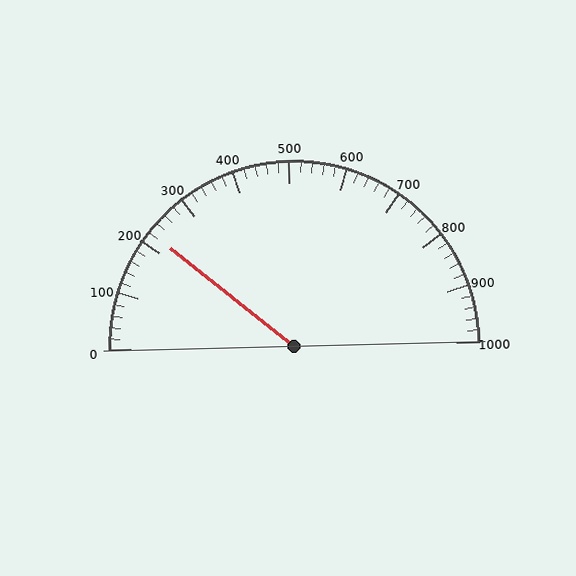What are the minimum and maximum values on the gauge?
The gauge ranges from 0 to 1000.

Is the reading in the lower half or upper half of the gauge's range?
The reading is in the lower half of the range (0 to 1000).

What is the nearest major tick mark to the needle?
The nearest major tick mark is 200.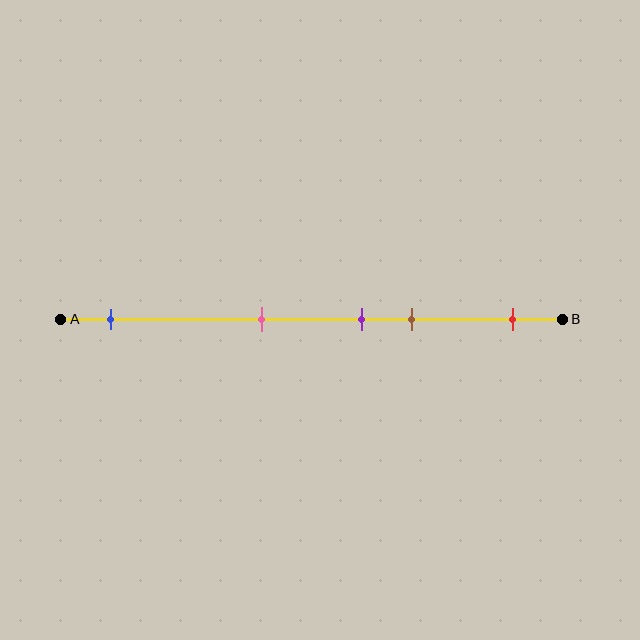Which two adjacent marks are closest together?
The purple and brown marks are the closest adjacent pair.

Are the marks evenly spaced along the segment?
No, the marks are not evenly spaced.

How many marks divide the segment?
There are 5 marks dividing the segment.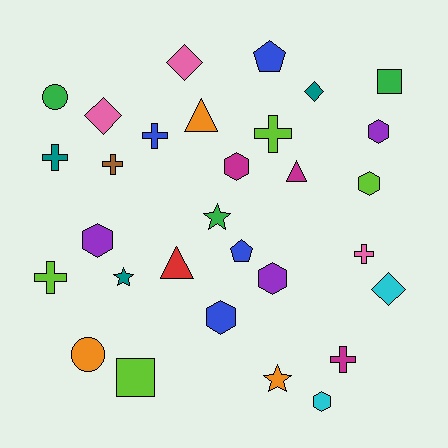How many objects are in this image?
There are 30 objects.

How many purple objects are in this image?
There are 3 purple objects.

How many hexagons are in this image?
There are 7 hexagons.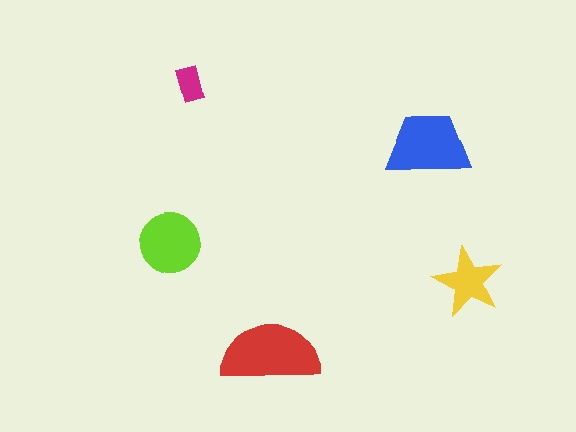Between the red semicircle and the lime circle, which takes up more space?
The red semicircle.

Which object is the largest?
The red semicircle.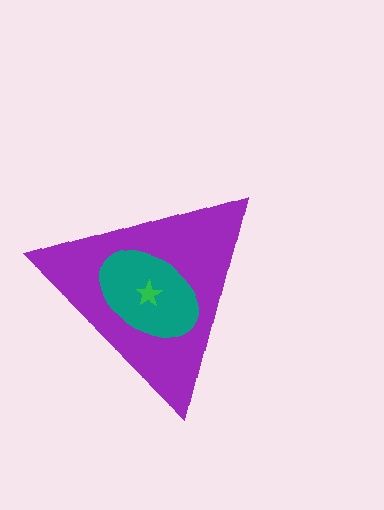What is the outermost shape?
The purple triangle.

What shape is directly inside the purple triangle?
The teal ellipse.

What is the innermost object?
The green star.